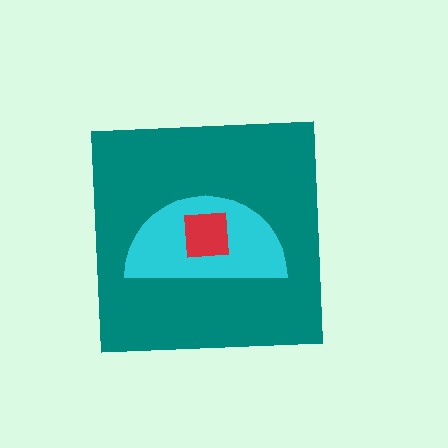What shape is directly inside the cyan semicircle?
The red square.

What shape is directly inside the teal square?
The cyan semicircle.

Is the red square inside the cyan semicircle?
Yes.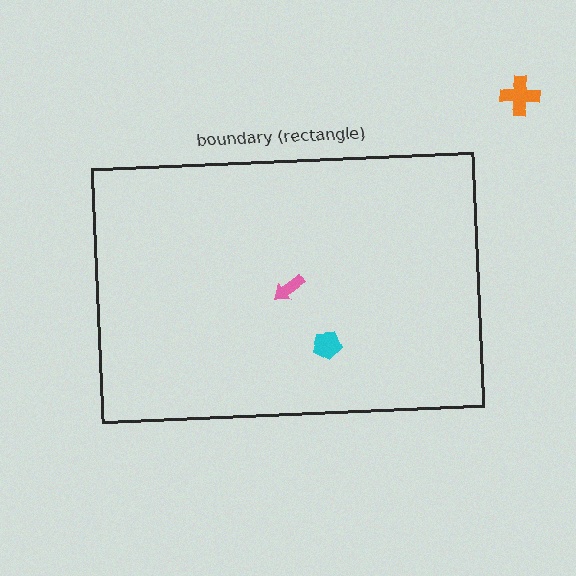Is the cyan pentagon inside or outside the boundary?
Inside.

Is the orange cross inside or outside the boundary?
Outside.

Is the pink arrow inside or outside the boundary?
Inside.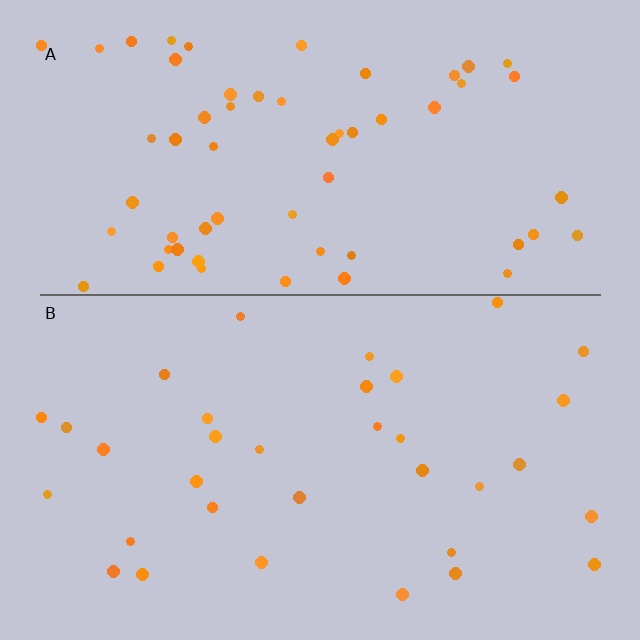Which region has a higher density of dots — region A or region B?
A (the top).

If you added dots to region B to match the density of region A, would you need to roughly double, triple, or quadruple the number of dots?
Approximately double.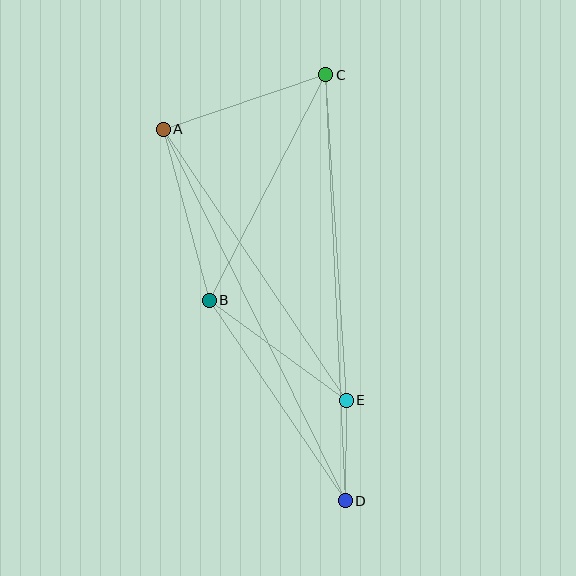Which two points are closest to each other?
Points D and E are closest to each other.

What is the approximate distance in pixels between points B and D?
The distance between B and D is approximately 242 pixels.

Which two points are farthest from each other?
Points C and D are farthest from each other.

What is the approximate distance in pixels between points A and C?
The distance between A and C is approximately 171 pixels.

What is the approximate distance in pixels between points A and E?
The distance between A and E is approximately 327 pixels.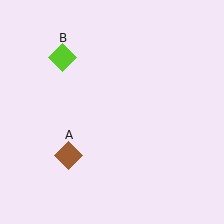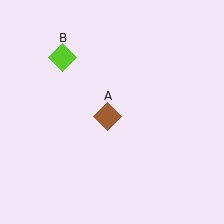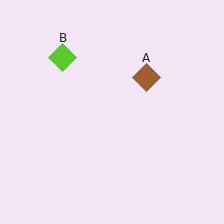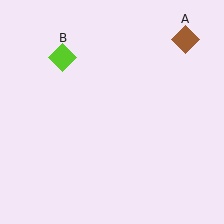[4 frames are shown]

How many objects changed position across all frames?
1 object changed position: brown diamond (object A).